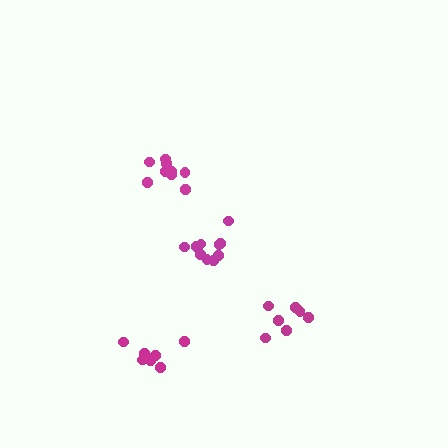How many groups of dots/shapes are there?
There are 4 groups.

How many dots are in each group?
Group 1: 7 dots, Group 2: 7 dots, Group 3: 9 dots, Group 4: 10 dots (33 total).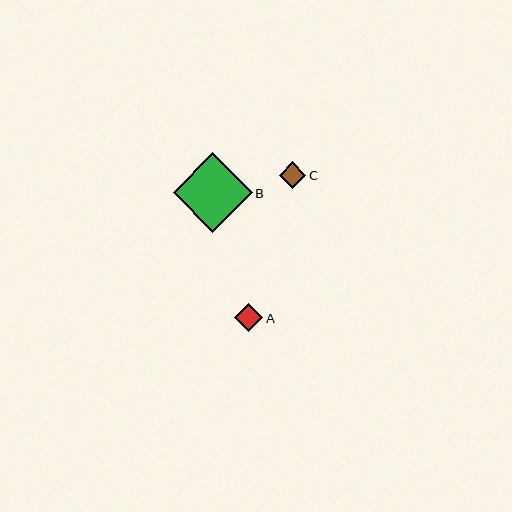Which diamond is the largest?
Diamond B is the largest with a size of approximately 79 pixels.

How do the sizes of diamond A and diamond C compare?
Diamond A and diamond C are approximately the same size.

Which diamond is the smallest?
Diamond C is the smallest with a size of approximately 27 pixels.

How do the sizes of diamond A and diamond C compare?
Diamond A and diamond C are approximately the same size.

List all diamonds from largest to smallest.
From largest to smallest: B, A, C.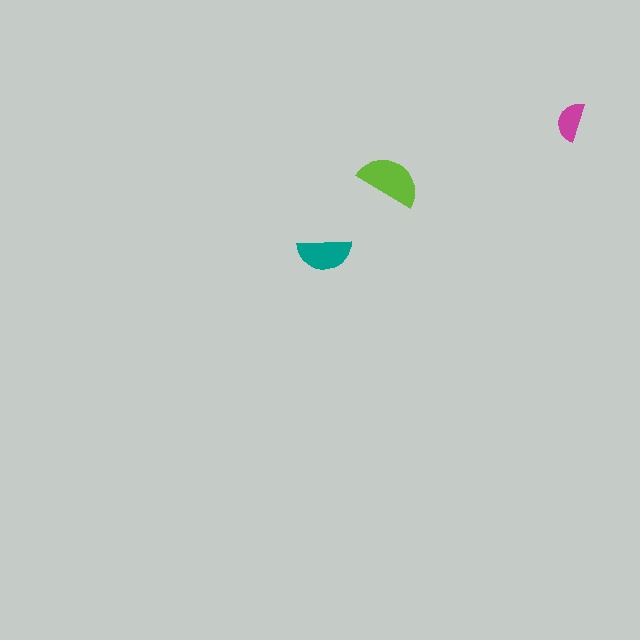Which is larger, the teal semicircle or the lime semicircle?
The lime one.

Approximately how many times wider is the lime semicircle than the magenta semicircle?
About 1.5 times wider.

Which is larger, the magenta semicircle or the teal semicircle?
The teal one.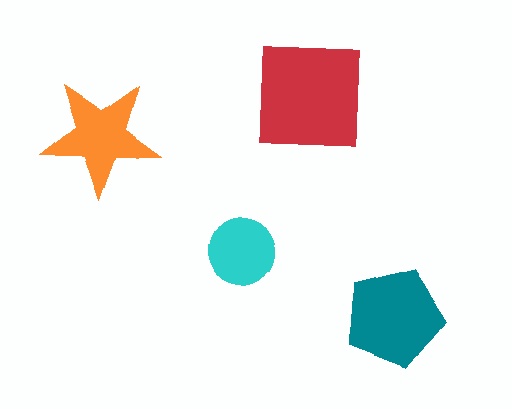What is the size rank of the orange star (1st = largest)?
3rd.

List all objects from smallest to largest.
The cyan circle, the orange star, the teal pentagon, the red square.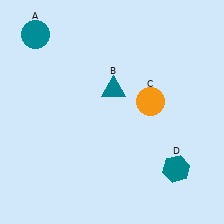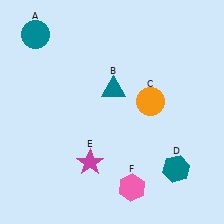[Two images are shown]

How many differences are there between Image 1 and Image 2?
There are 2 differences between the two images.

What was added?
A magenta star (E), a pink hexagon (F) were added in Image 2.